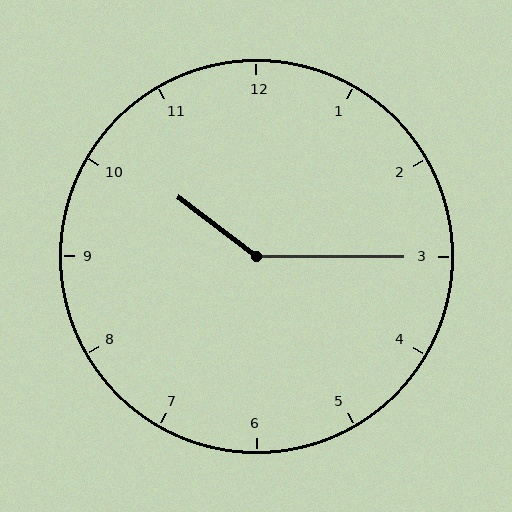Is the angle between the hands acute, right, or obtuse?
It is obtuse.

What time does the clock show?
10:15.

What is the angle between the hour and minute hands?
Approximately 142 degrees.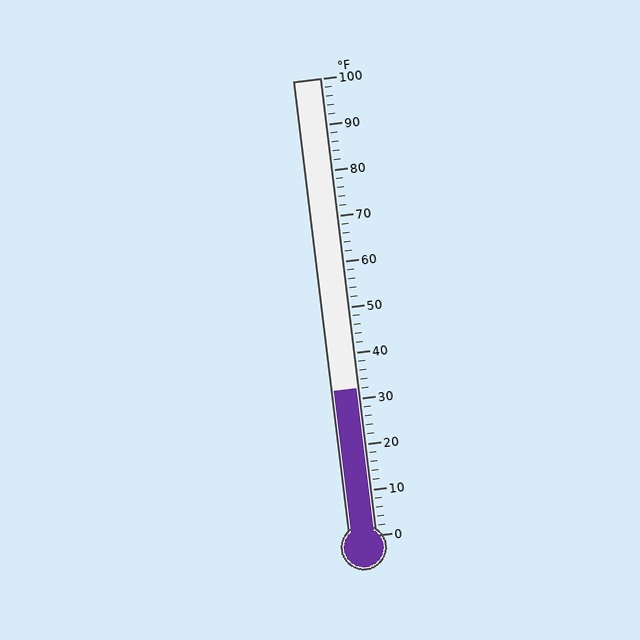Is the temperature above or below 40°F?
The temperature is below 40°F.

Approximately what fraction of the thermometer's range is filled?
The thermometer is filled to approximately 30% of its range.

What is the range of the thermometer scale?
The thermometer scale ranges from 0°F to 100°F.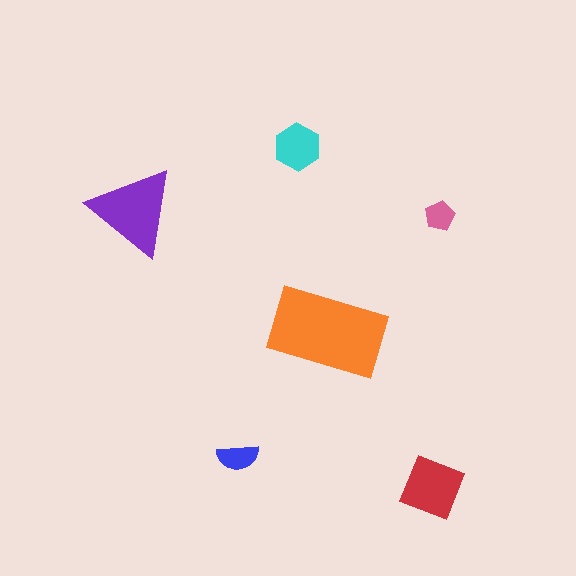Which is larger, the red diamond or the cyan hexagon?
The red diamond.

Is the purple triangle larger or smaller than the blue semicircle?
Larger.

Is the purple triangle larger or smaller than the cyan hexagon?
Larger.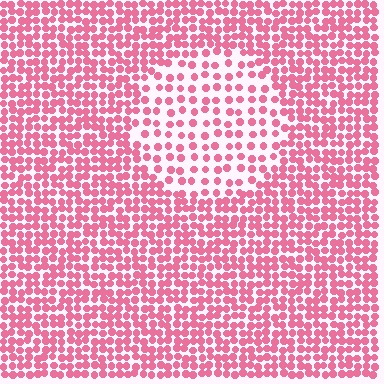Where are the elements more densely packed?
The elements are more densely packed outside the circle boundary.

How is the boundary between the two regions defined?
The boundary is defined by a change in element density (approximately 2.0x ratio). All elements are the same color, size, and shape.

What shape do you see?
I see a circle.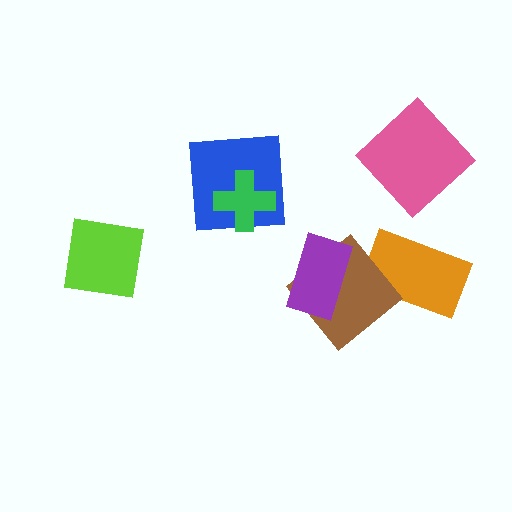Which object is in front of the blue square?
The green cross is in front of the blue square.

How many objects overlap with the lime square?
0 objects overlap with the lime square.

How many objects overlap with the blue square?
1 object overlaps with the blue square.